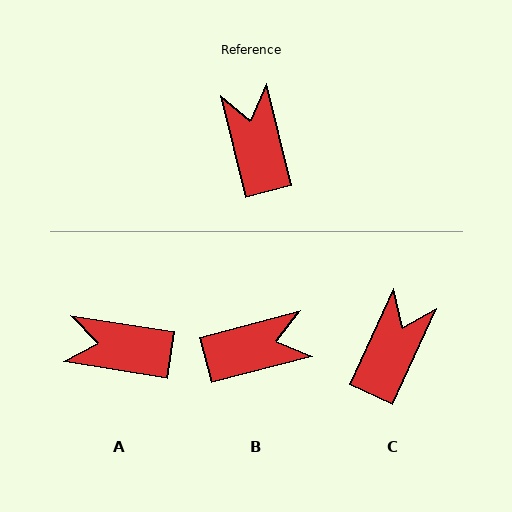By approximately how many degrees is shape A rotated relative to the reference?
Approximately 67 degrees counter-clockwise.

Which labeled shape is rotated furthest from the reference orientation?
B, about 89 degrees away.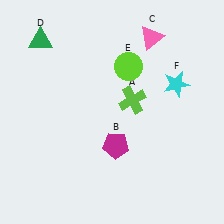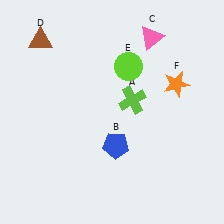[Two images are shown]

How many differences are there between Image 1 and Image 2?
There are 3 differences between the two images.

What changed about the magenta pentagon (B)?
In Image 1, B is magenta. In Image 2, it changed to blue.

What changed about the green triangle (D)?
In Image 1, D is green. In Image 2, it changed to brown.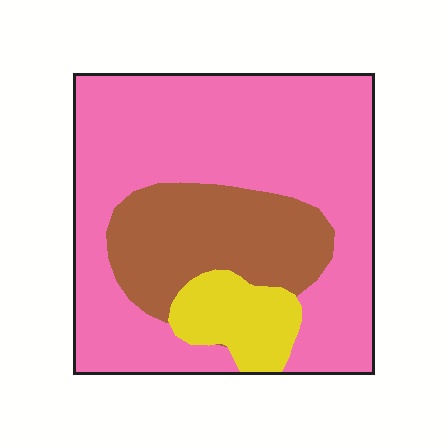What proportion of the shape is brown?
Brown covers around 25% of the shape.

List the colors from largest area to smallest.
From largest to smallest: pink, brown, yellow.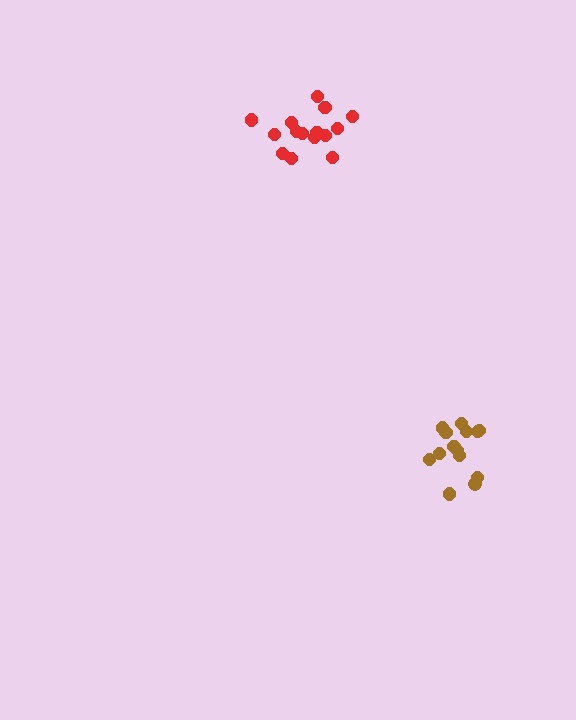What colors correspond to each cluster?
The clusters are colored: brown, red.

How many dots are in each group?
Group 1: 14 dots, Group 2: 15 dots (29 total).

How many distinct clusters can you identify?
There are 2 distinct clusters.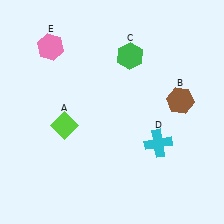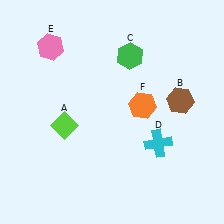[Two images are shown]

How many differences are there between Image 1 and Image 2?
There is 1 difference between the two images.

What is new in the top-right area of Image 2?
An orange hexagon (F) was added in the top-right area of Image 2.